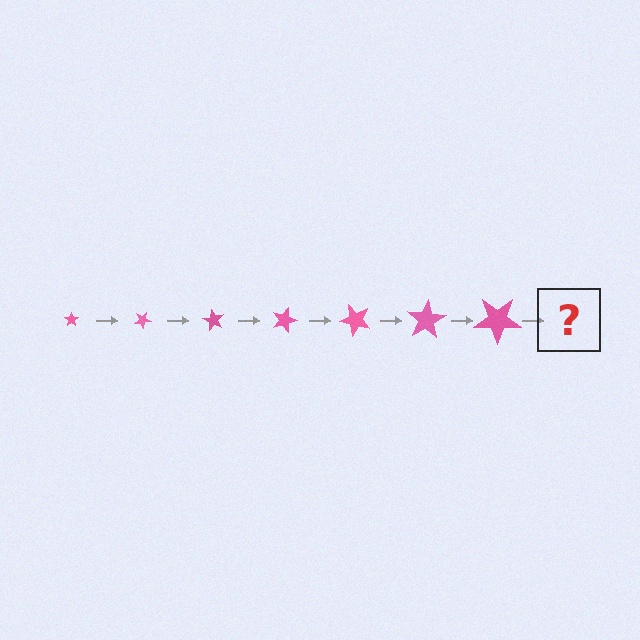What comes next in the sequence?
The next element should be a star, larger than the previous one and rotated 210 degrees from the start.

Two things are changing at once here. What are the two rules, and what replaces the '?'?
The two rules are that the star grows larger each step and it rotates 30 degrees each step. The '?' should be a star, larger than the previous one and rotated 210 degrees from the start.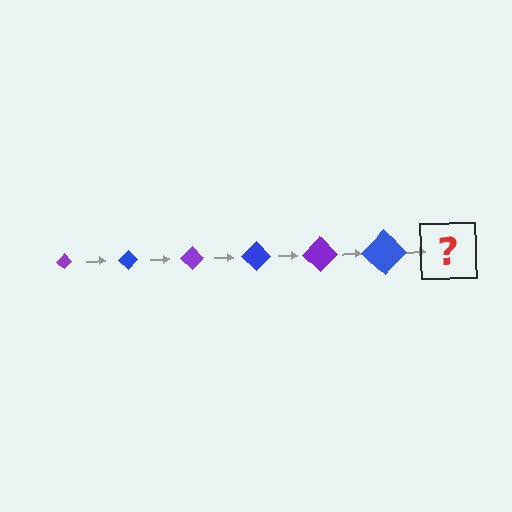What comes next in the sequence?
The next element should be a purple diamond, larger than the previous one.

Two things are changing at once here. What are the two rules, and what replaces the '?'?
The two rules are that the diamond grows larger each step and the color cycles through purple and blue. The '?' should be a purple diamond, larger than the previous one.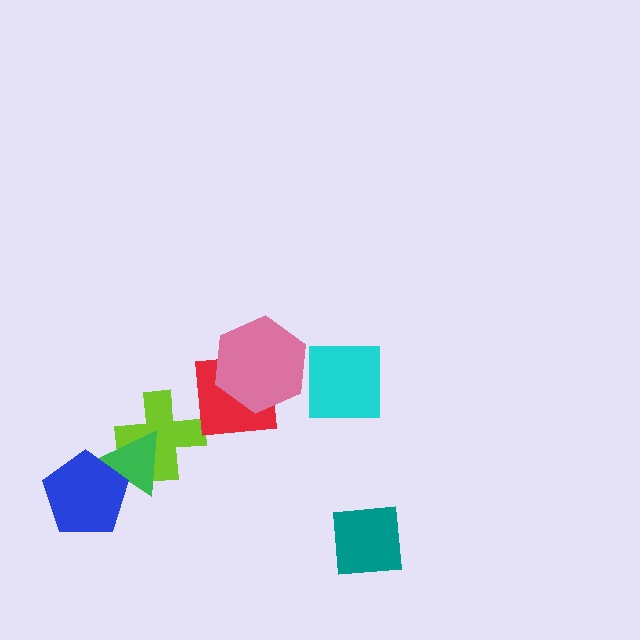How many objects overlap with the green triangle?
2 objects overlap with the green triangle.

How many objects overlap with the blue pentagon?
1 object overlaps with the blue pentagon.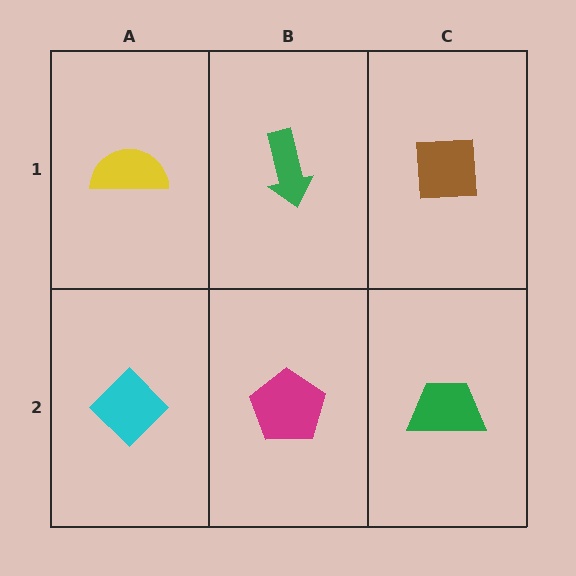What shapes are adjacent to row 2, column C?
A brown square (row 1, column C), a magenta pentagon (row 2, column B).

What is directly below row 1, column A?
A cyan diamond.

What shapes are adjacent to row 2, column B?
A green arrow (row 1, column B), a cyan diamond (row 2, column A), a green trapezoid (row 2, column C).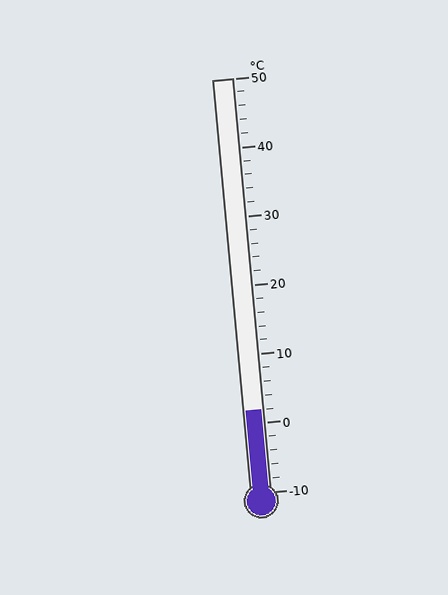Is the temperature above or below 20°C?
The temperature is below 20°C.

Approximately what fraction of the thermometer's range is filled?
The thermometer is filled to approximately 20% of its range.